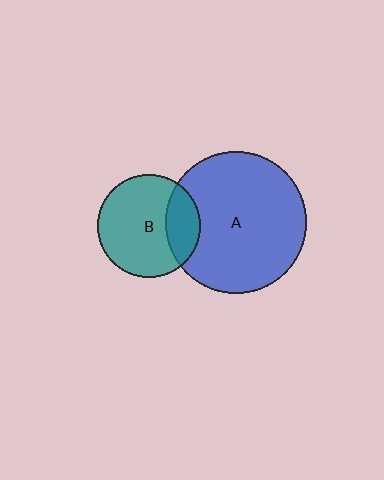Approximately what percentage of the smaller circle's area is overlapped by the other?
Approximately 25%.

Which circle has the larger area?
Circle A (blue).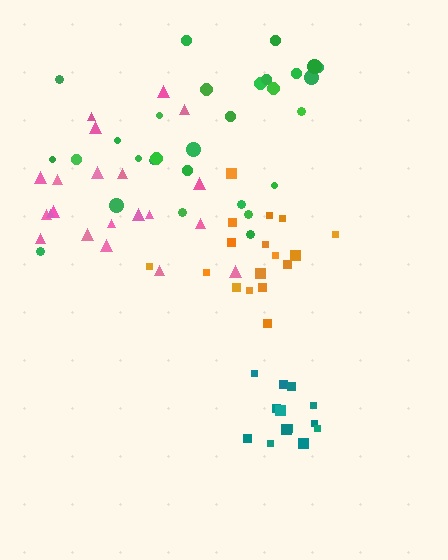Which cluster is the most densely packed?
Teal.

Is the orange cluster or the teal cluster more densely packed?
Teal.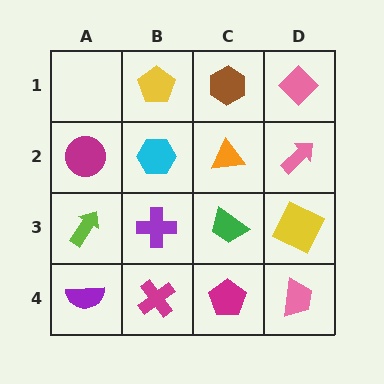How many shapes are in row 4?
4 shapes.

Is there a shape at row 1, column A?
No, that cell is empty.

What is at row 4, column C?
A magenta pentagon.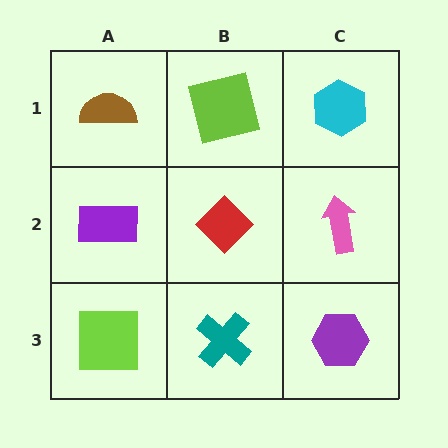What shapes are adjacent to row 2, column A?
A brown semicircle (row 1, column A), a lime square (row 3, column A), a red diamond (row 2, column B).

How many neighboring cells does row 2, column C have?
3.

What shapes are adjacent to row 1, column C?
A pink arrow (row 2, column C), a lime square (row 1, column B).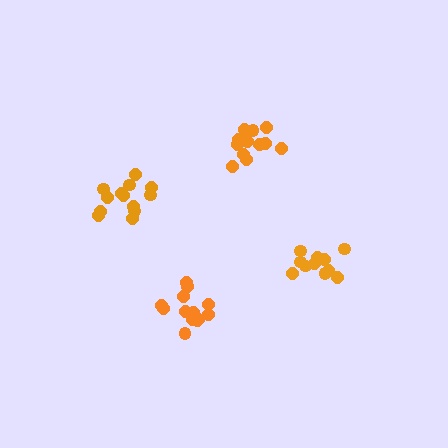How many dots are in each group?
Group 1: 13 dots, Group 2: 13 dots, Group 3: 12 dots, Group 4: 11 dots (49 total).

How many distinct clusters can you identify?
There are 4 distinct clusters.